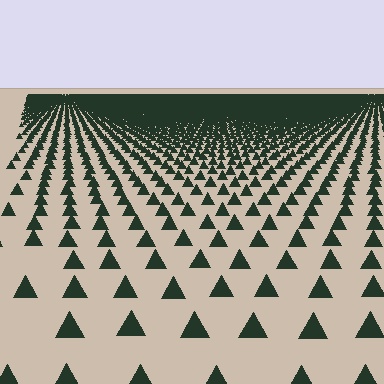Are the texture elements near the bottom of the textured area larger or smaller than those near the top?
Larger. Near the bottom, elements are closer to the viewer and appear at a bigger on-screen size.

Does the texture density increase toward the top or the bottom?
Density increases toward the top.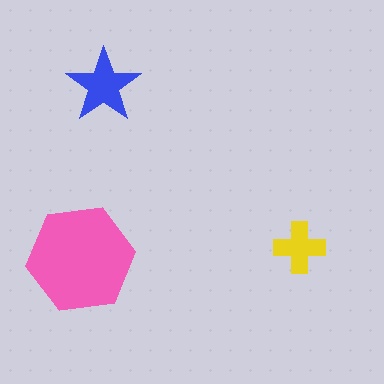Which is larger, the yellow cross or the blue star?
The blue star.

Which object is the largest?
The pink hexagon.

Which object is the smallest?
The yellow cross.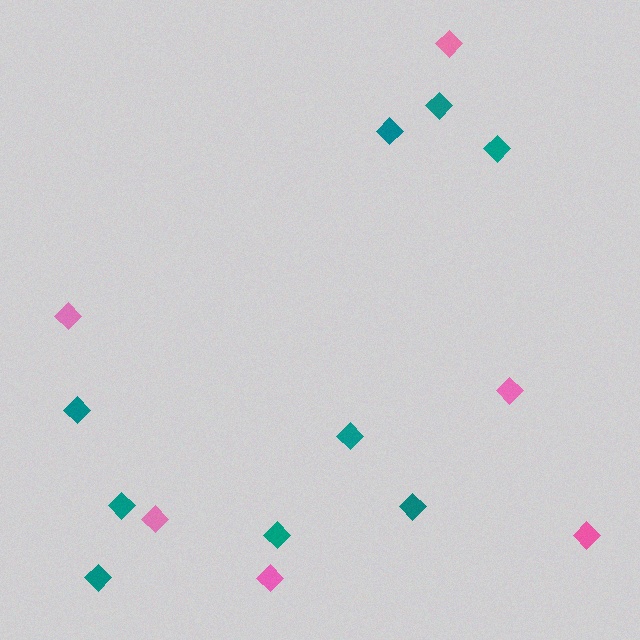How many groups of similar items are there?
There are 2 groups: one group of pink diamonds (6) and one group of teal diamonds (9).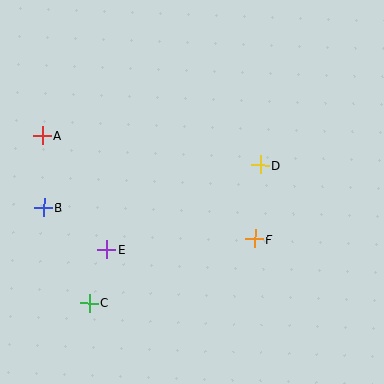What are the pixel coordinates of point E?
Point E is at (107, 249).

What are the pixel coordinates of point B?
Point B is at (43, 208).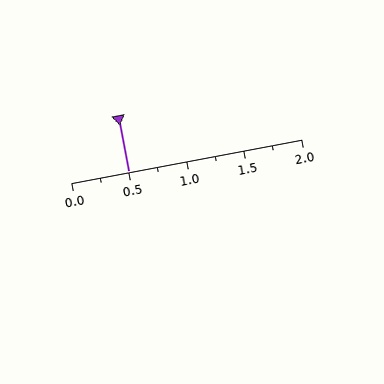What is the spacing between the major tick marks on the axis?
The major ticks are spaced 0.5 apart.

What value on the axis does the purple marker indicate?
The marker indicates approximately 0.5.